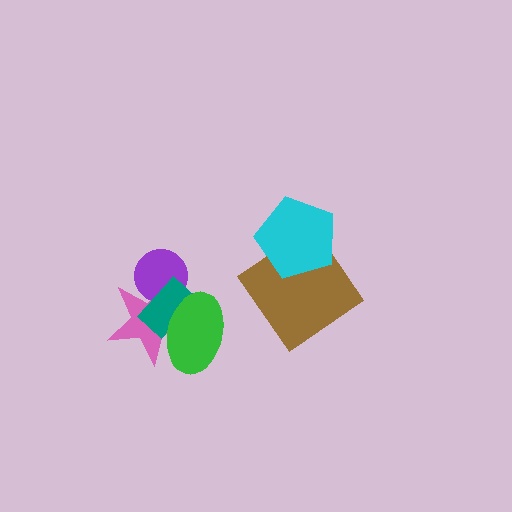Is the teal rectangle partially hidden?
Yes, it is partially covered by another shape.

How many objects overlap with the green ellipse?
2 objects overlap with the green ellipse.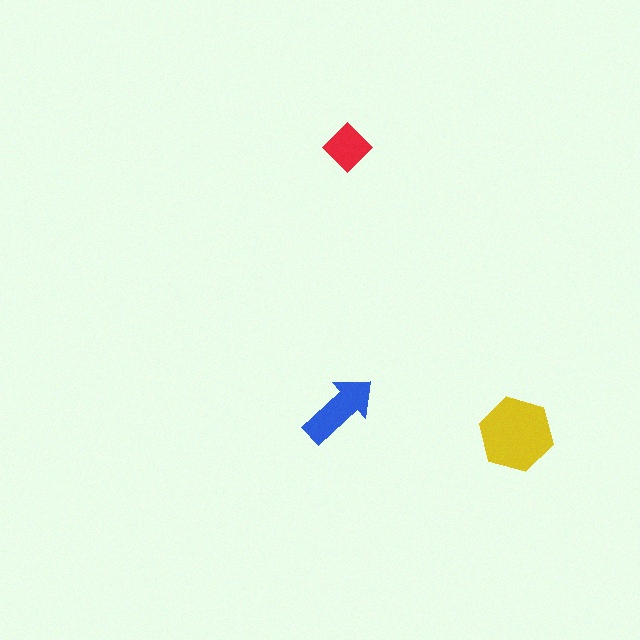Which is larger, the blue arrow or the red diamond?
The blue arrow.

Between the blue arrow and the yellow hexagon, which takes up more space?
The yellow hexagon.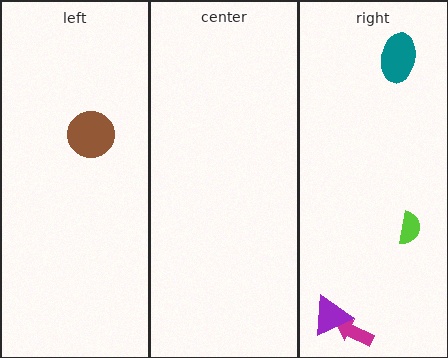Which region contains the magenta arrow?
The right region.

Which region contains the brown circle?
The left region.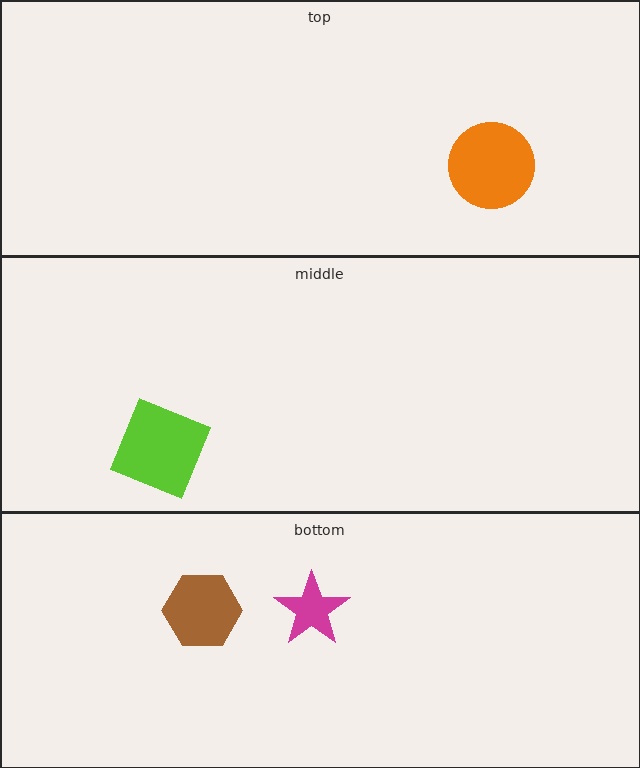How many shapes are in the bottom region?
2.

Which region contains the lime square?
The middle region.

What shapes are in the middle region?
The lime square.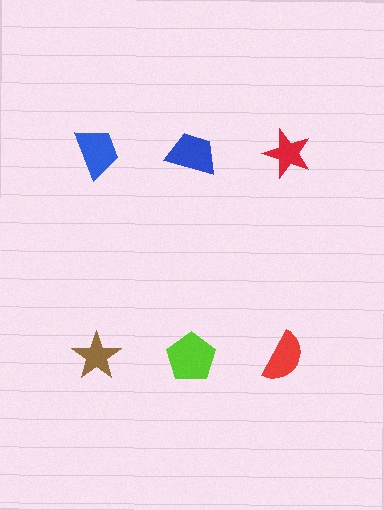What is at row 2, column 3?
A red semicircle.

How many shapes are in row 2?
3 shapes.